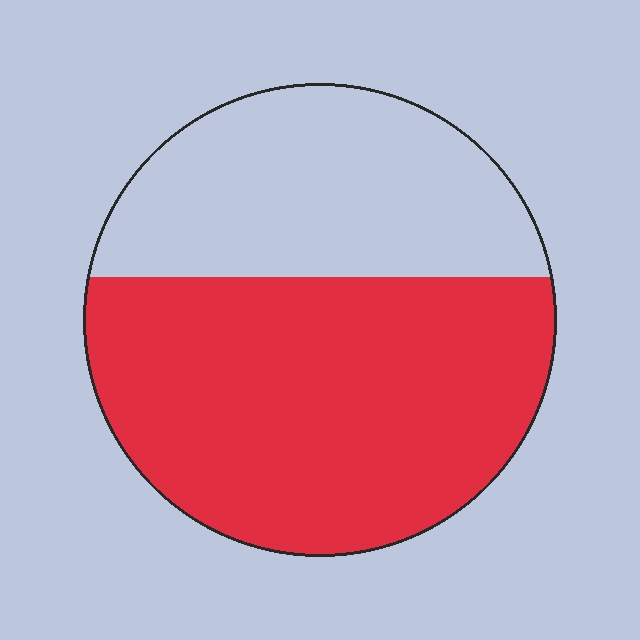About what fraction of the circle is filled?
About five eighths (5/8).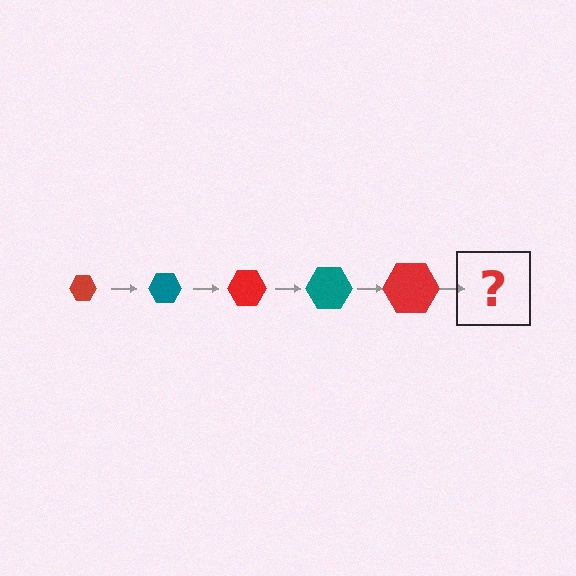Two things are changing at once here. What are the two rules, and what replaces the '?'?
The two rules are that the hexagon grows larger each step and the color cycles through red and teal. The '?' should be a teal hexagon, larger than the previous one.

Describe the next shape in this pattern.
It should be a teal hexagon, larger than the previous one.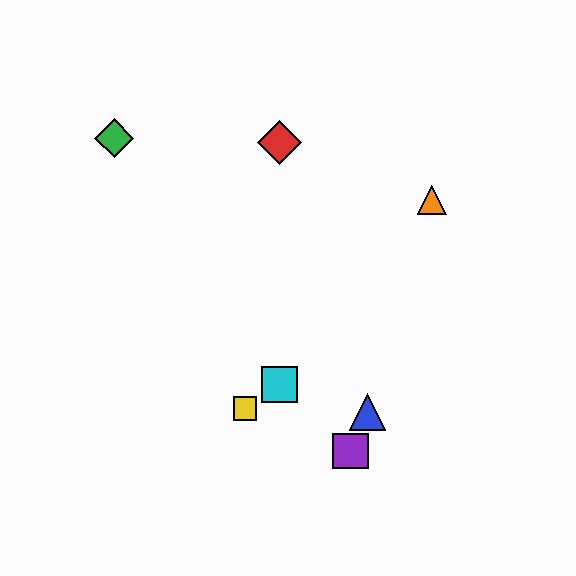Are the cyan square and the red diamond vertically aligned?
Yes, both are at x≈279.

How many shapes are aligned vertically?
2 shapes (the red diamond, the cyan square) are aligned vertically.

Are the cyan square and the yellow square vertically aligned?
No, the cyan square is at x≈279 and the yellow square is at x≈245.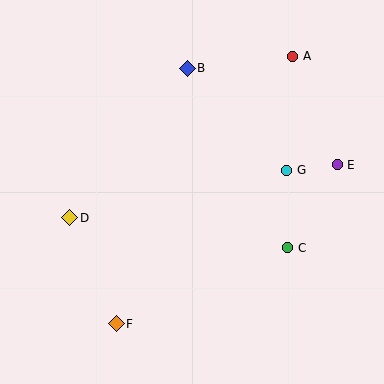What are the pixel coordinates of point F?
Point F is at (116, 324).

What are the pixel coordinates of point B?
Point B is at (187, 68).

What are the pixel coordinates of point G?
Point G is at (287, 170).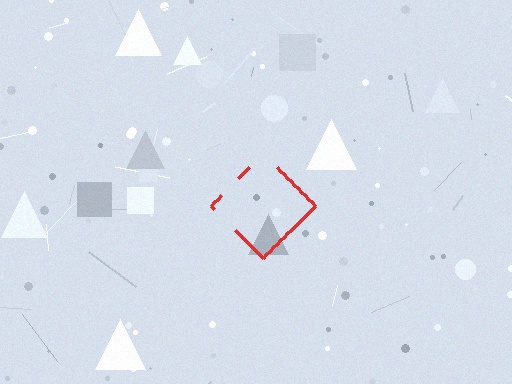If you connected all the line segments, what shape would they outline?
They would outline a diamond.